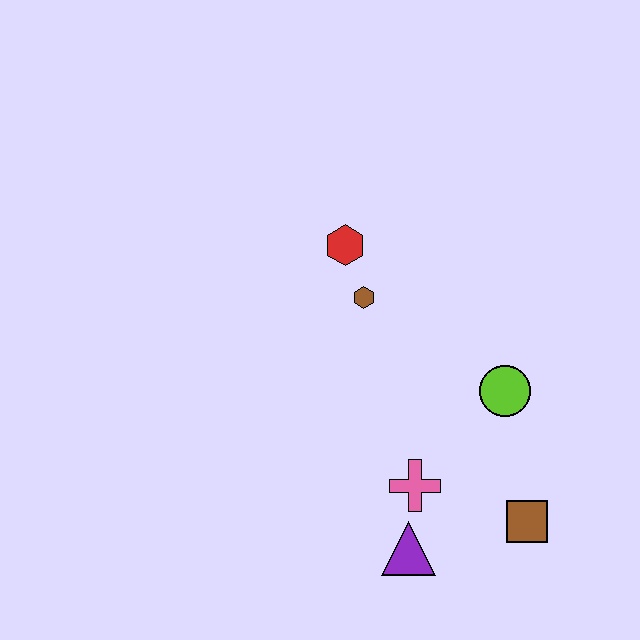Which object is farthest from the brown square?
The red hexagon is farthest from the brown square.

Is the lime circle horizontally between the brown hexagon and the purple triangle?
No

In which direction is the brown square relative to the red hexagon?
The brown square is below the red hexagon.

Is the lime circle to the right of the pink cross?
Yes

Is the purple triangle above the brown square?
No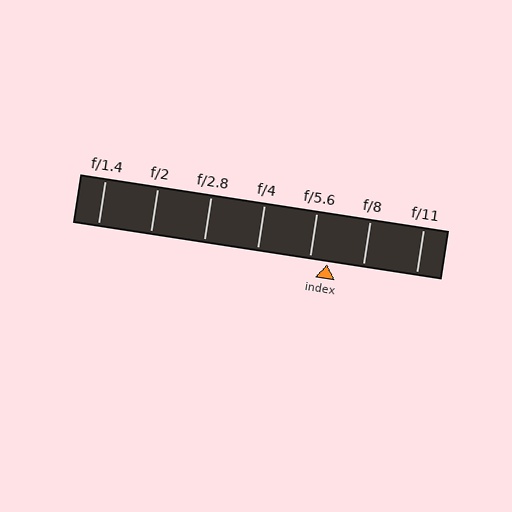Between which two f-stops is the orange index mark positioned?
The index mark is between f/5.6 and f/8.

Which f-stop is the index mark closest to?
The index mark is closest to f/5.6.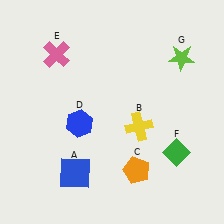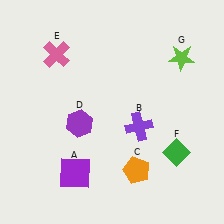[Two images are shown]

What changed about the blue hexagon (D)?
In Image 1, D is blue. In Image 2, it changed to purple.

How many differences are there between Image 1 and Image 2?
There are 3 differences between the two images.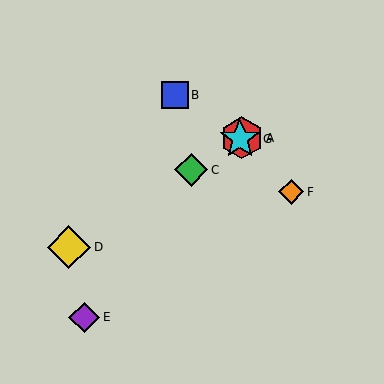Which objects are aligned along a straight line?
Objects A, C, D, G are aligned along a straight line.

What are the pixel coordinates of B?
Object B is at (175, 95).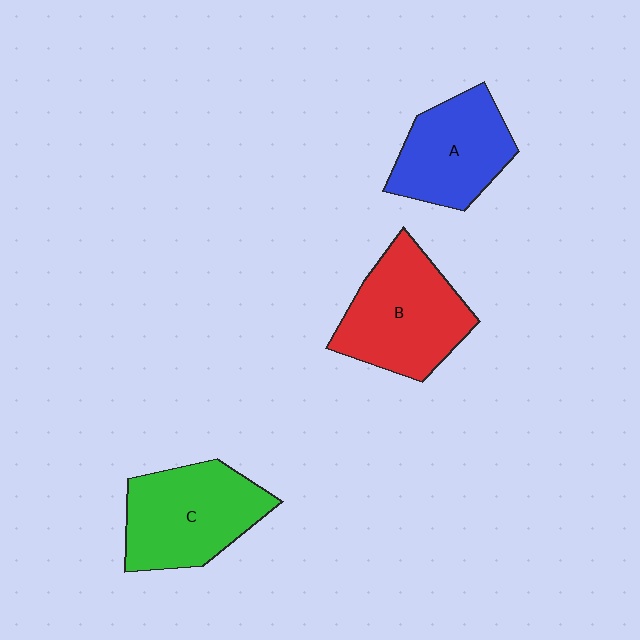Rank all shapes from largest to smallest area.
From largest to smallest: B (red), C (green), A (blue).